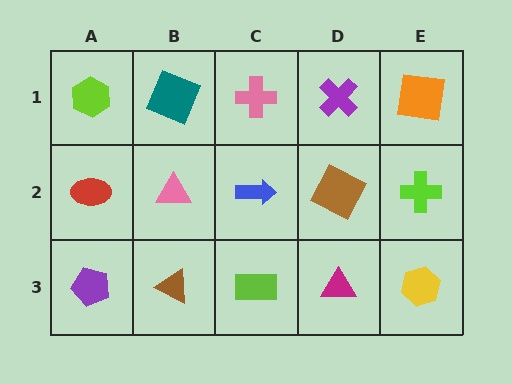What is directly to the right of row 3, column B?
A lime rectangle.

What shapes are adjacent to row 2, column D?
A purple cross (row 1, column D), a magenta triangle (row 3, column D), a blue arrow (row 2, column C), a lime cross (row 2, column E).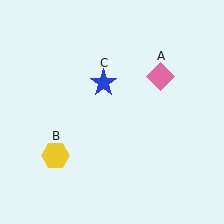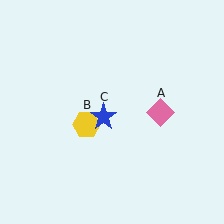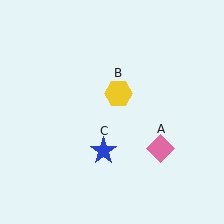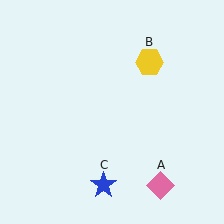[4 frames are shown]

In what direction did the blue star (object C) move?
The blue star (object C) moved down.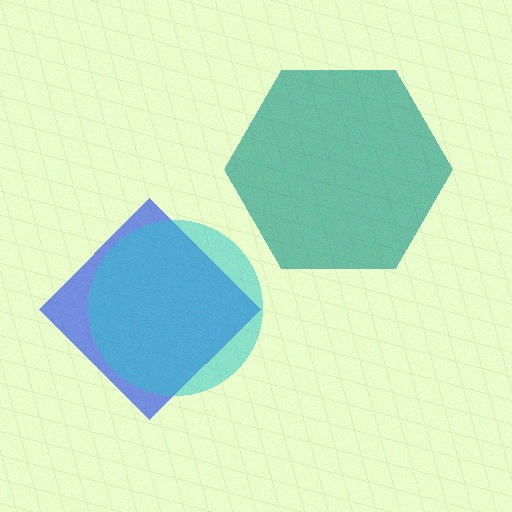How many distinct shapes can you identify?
There are 3 distinct shapes: a teal hexagon, a blue diamond, a cyan circle.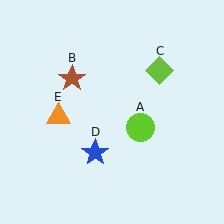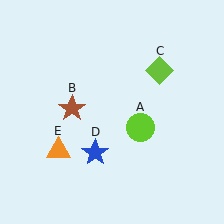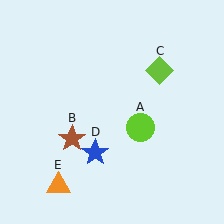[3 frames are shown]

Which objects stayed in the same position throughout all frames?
Lime circle (object A) and lime diamond (object C) and blue star (object D) remained stationary.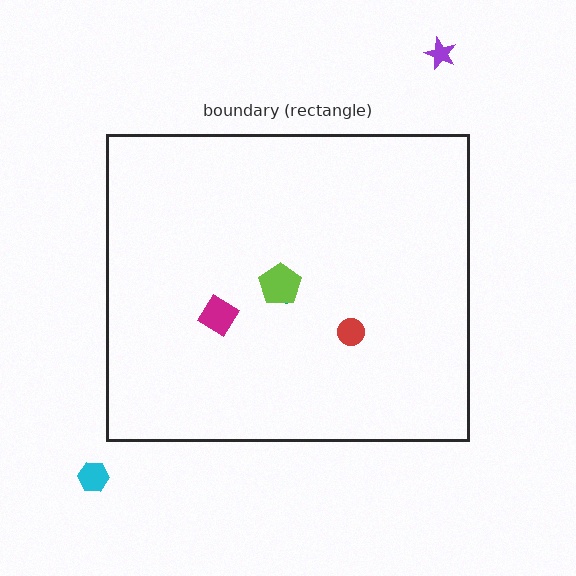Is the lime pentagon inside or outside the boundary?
Inside.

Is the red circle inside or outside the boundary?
Inside.